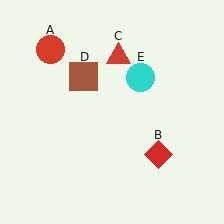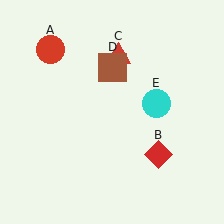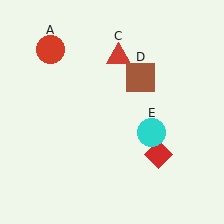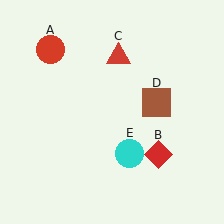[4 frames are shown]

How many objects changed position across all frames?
2 objects changed position: brown square (object D), cyan circle (object E).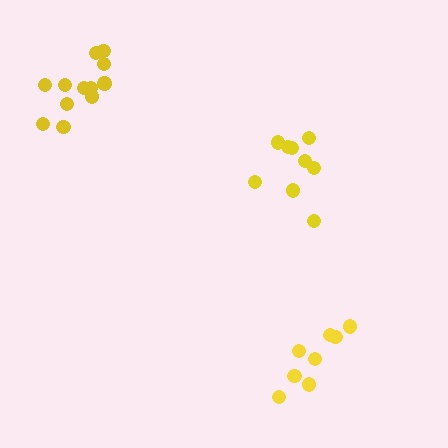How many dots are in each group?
Group 1: 8 dots, Group 2: 12 dots, Group 3: 9 dots (29 total).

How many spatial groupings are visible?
There are 3 spatial groupings.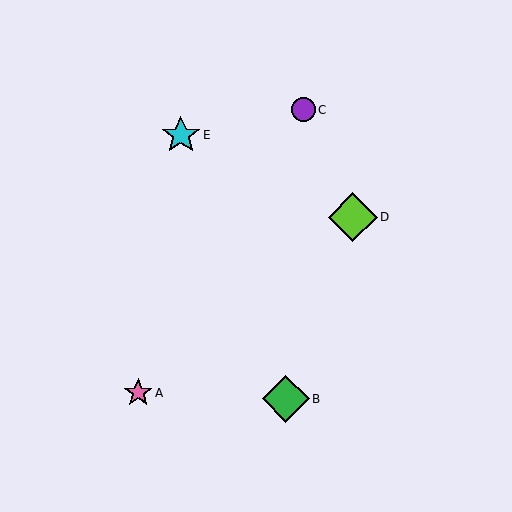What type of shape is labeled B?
Shape B is a green diamond.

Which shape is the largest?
The lime diamond (labeled D) is the largest.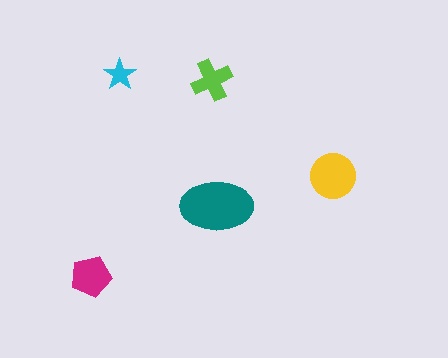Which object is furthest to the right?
The yellow circle is rightmost.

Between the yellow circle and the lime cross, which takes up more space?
The yellow circle.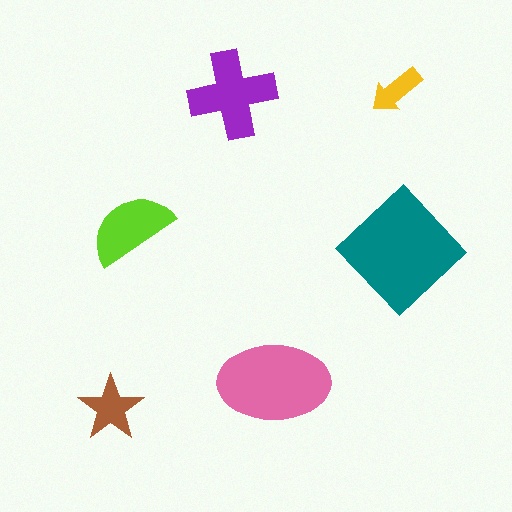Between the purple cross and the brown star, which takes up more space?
The purple cross.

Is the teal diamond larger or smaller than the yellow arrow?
Larger.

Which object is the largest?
The teal diamond.